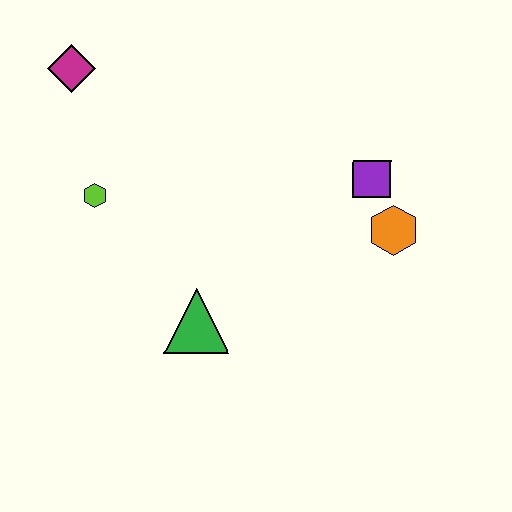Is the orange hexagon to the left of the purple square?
No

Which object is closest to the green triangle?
The lime hexagon is closest to the green triangle.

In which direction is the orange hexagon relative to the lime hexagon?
The orange hexagon is to the right of the lime hexagon.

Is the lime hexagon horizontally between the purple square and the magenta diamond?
Yes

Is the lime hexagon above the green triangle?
Yes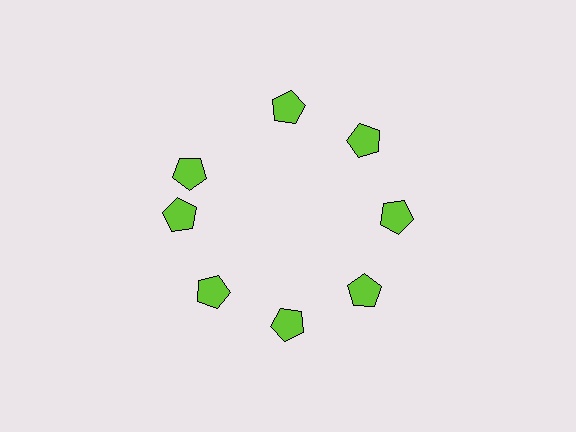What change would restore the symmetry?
The symmetry would be restored by rotating it back into even spacing with its neighbors so that all 8 pentagons sit at equal angles and equal distance from the center.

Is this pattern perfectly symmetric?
No. The 8 lime pentagons are arranged in a ring, but one element near the 10 o'clock position is rotated out of alignment along the ring, breaking the 8-fold rotational symmetry.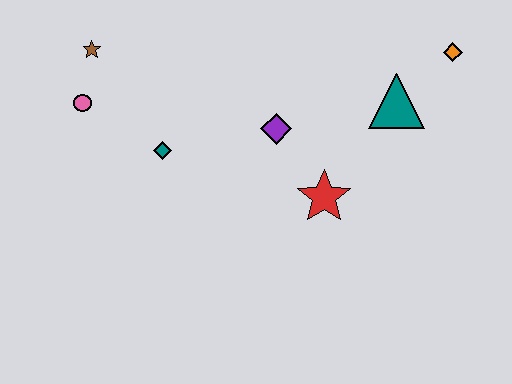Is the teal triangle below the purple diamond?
No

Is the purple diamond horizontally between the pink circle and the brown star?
No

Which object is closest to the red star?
The purple diamond is closest to the red star.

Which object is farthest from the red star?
The brown star is farthest from the red star.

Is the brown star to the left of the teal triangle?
Yes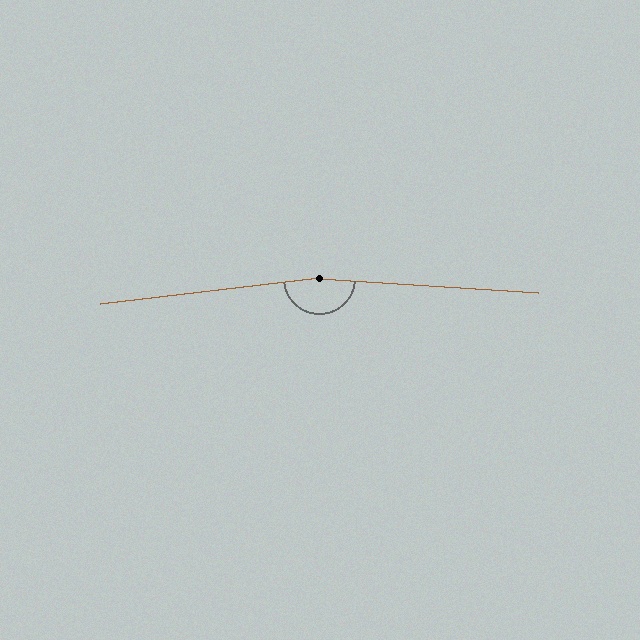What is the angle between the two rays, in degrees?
Approximately 169 degrees.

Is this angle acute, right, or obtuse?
It is obtuse.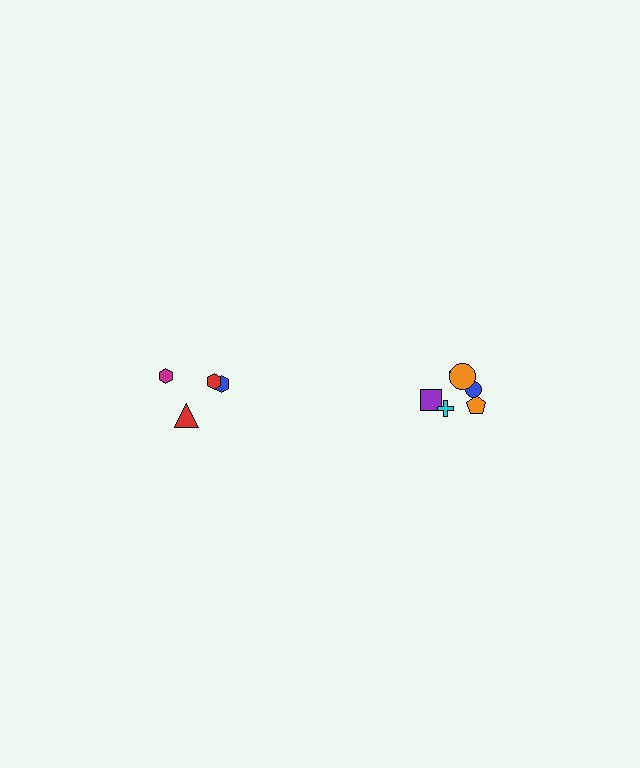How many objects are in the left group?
There are 4 objects.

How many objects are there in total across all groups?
There are 10 objects.